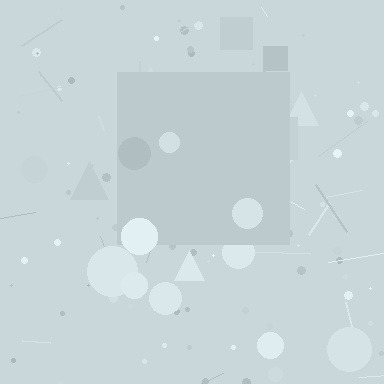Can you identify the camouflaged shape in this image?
The camouflaged shape is a square.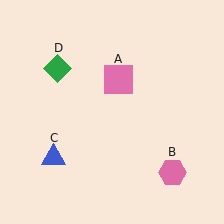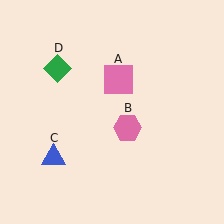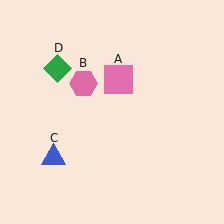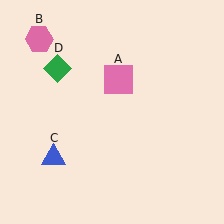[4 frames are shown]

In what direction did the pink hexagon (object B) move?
The pink hexagon (object B) moved up and to the left.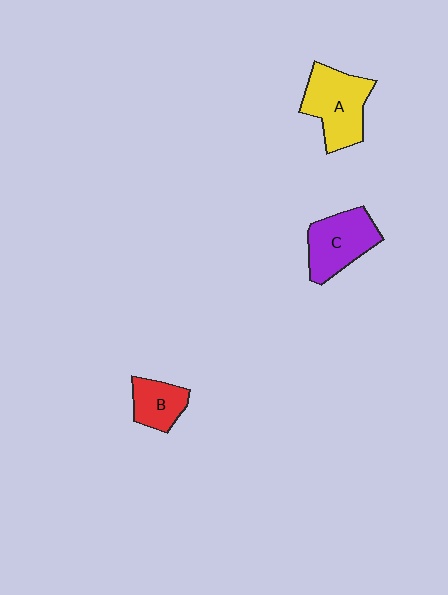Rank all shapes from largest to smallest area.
From largest to smallest: A (yellow), C (purple), B (red).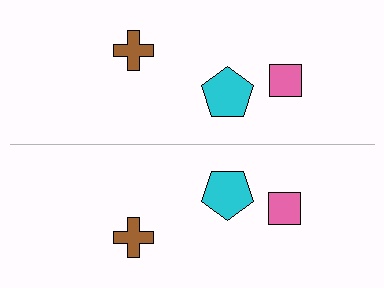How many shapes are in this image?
There are 6 shapes in this image.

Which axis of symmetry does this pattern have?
The pattern has a horizontal axis of symmetry running through the center of the image.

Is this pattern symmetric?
Yes, this pattern has bilateral (reflection) symmetry.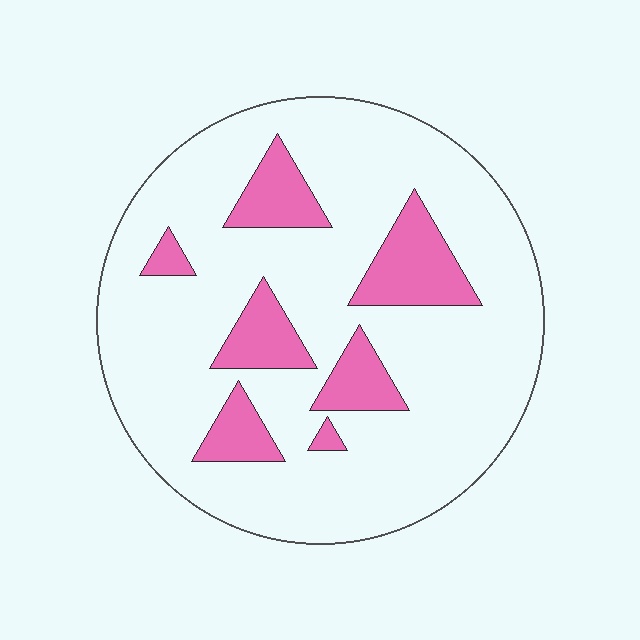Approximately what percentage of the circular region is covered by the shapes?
Approximately 20%.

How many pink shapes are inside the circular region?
7.